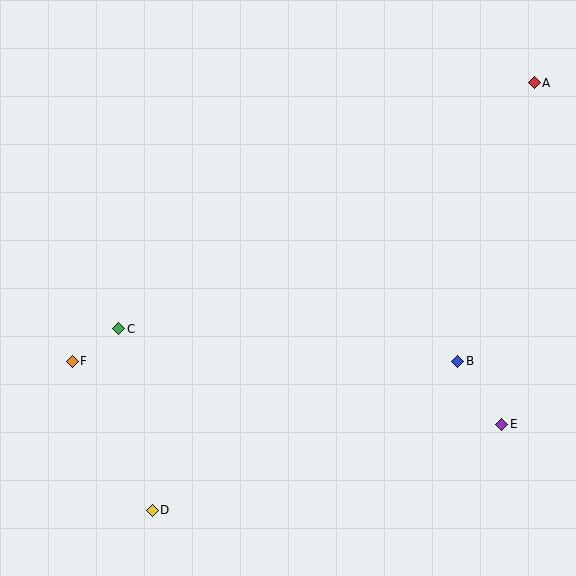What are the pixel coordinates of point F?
Point F is at (72, 361).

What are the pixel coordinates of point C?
Point C is at (118, 329).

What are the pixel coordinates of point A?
Point A is at (534, 83).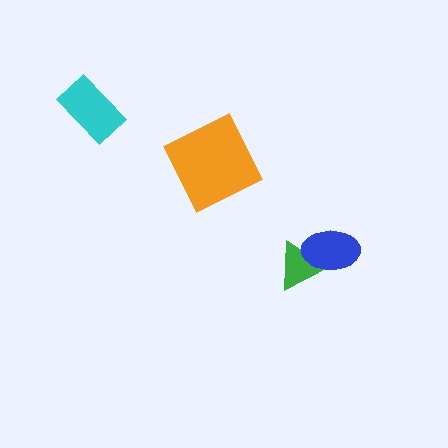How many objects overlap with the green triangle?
1 object overlaps with the green triangle.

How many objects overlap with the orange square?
0 objects overlap with the orange square.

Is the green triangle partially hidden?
Yes, it is partially covered by another shape.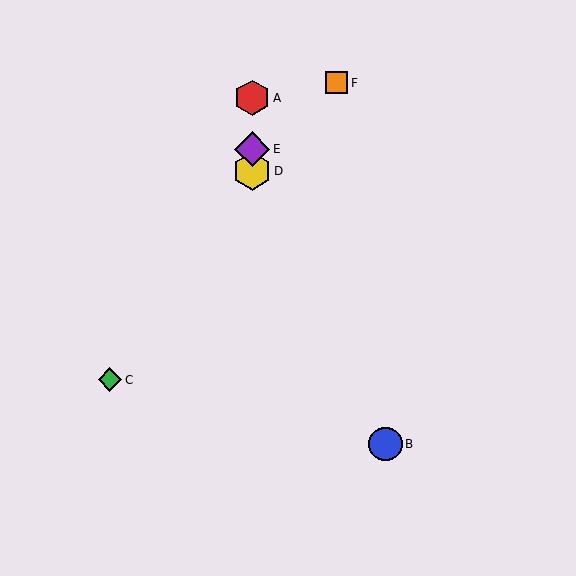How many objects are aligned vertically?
3 objects (A, D, E) are aligned vertically.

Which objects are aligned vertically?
Objects A, D, E are aligned vertically.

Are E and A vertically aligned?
Yes, both are at x≈252.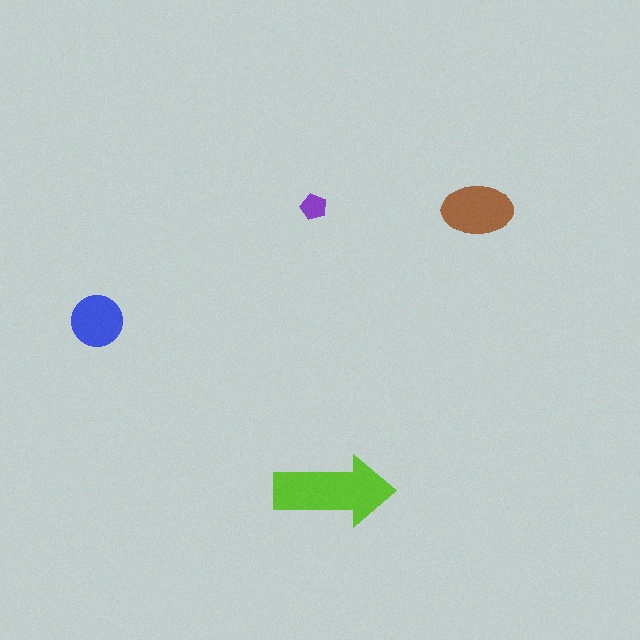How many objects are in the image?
There are 4 objects in the image.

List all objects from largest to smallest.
The lime arrow, the brown ellipse, the blue circle, the purple pentagon.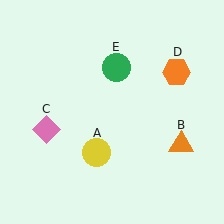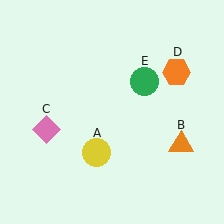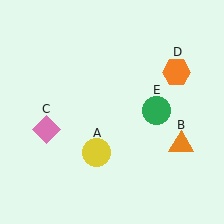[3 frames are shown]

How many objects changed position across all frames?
1 object changed position: green circle (object E).